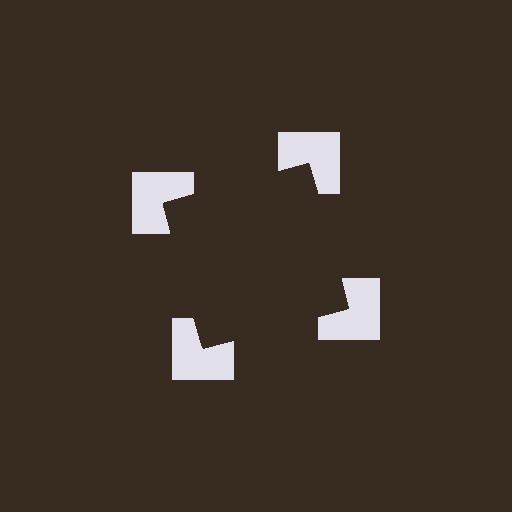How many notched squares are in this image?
There are 4 — one at each vertex of the illusory square.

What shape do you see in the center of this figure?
An illusory square — its edges are inferred from the aligned wedge cuts in the notched squares, not physically drawn.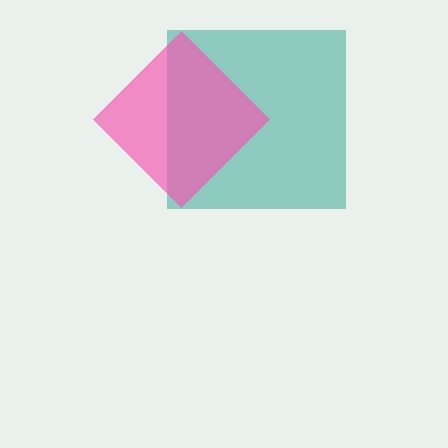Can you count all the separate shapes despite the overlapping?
Yes, there are 2 separate shapes.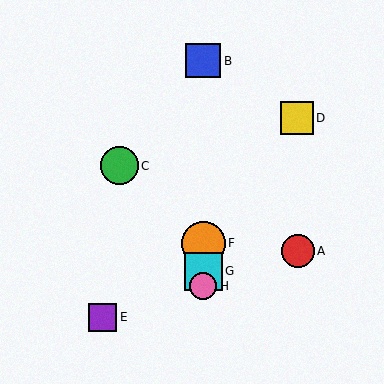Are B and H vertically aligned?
Yes, both are at x≈203.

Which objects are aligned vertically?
Objects B, F, G, H are aligned vertically.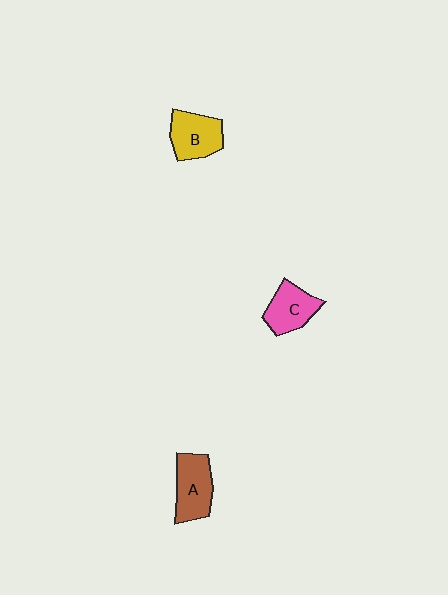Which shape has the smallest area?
Shape C (pink).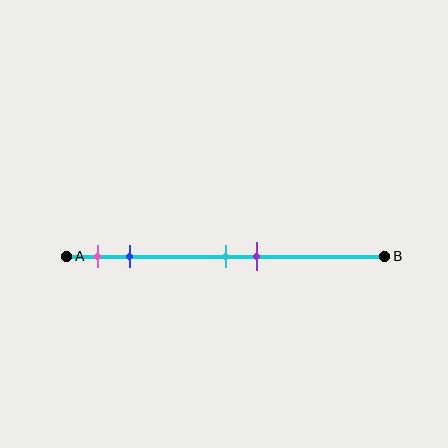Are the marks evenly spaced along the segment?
No, the marks are not evenly spaced.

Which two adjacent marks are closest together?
The cyan and purple marks are the closest adjacent pair.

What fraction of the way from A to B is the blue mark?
The blue mark is approximately 20% (0.2) of the way from A to B.